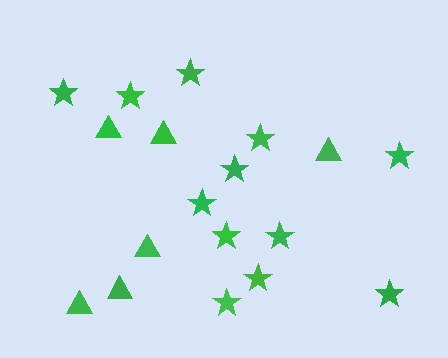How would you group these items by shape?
There are 2 groups: one group of stars (12) and one group of triangles (6).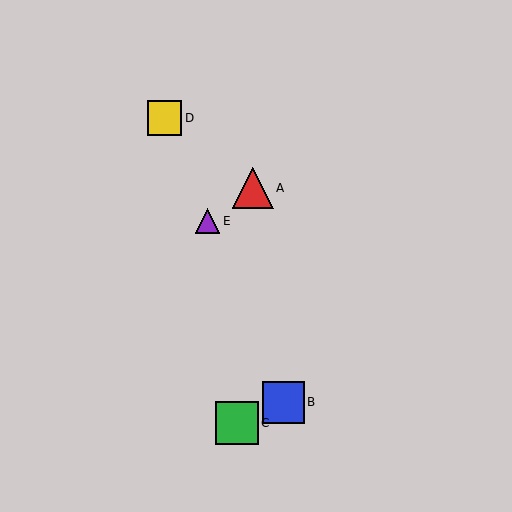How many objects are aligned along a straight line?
3 objects (B, D, E) are aligned along a straight line.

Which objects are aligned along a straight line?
Objects B, D, E are aligned along a straight line.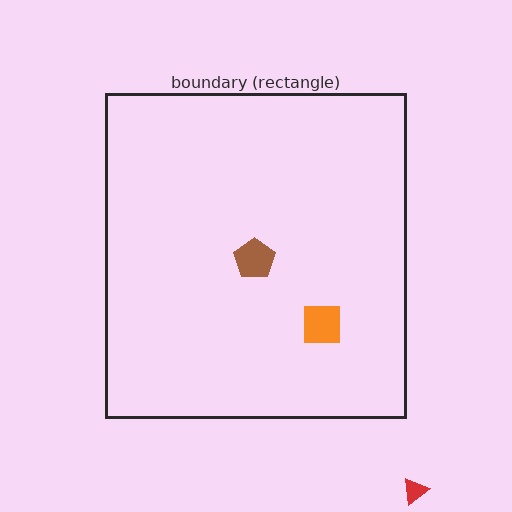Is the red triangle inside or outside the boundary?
Outside.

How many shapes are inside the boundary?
2 inside, 1 outside.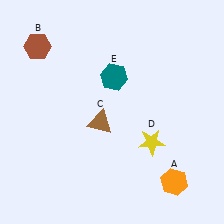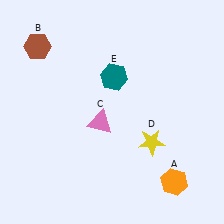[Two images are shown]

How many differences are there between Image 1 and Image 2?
There is 1 difference between the two images.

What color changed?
The triangle (C) changed from brown in Image 1 to pink in Image 2.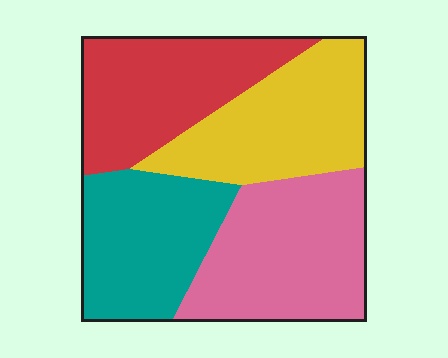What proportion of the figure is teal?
Teal covers around 25% of the figure.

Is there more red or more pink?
Pink.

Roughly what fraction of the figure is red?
Red covers 24% of the figure.